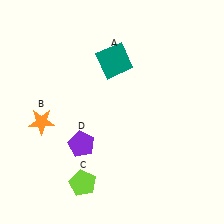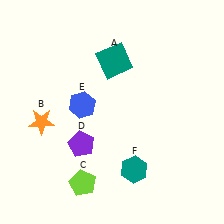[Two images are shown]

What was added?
A blue hexagon (E), a teal hexagon (F) were added in Image 2.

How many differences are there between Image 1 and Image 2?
There are 2 differences between the two images.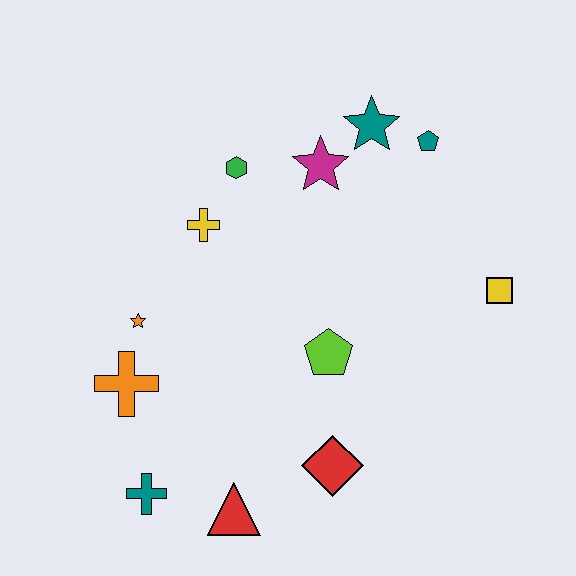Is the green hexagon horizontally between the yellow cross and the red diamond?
Yes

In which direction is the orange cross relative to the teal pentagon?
The orange cross is to the left of the teal pentagon.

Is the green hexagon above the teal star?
No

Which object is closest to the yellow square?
The teal pentagon is closest to the yellow square.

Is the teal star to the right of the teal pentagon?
No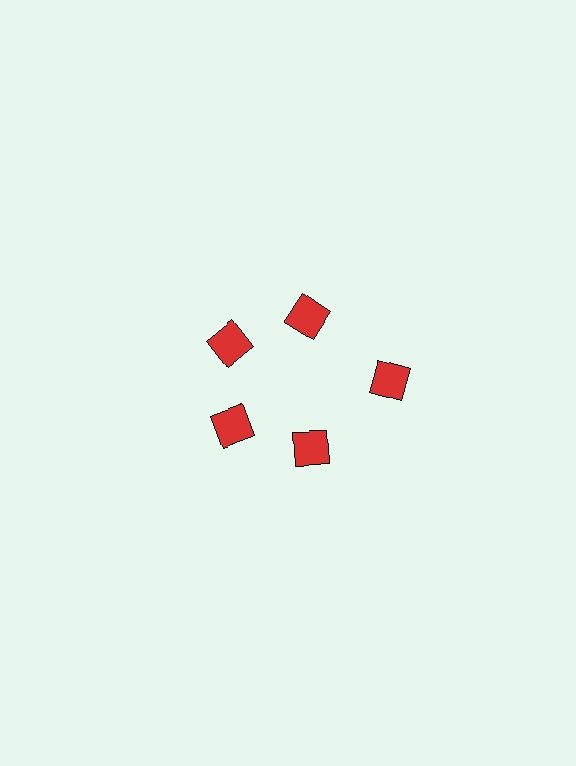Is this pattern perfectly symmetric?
No. The 5 red diamonds are arranged in a ring, but one element near the 3 o'clock position is pushed outward from the center, breaking the 5-fold rotational symmetry.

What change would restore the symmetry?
The symmetry would be restored by moving it inward, back onto the ring so that all 5 diamonds sit at equal angles and equal distance from the center.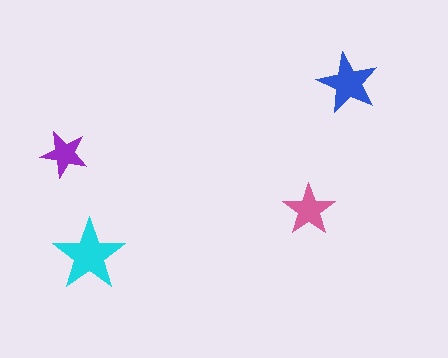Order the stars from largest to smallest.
the cyan one, the blue one, the pink one, the purple one.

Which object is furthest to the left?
The purple star is leftmost.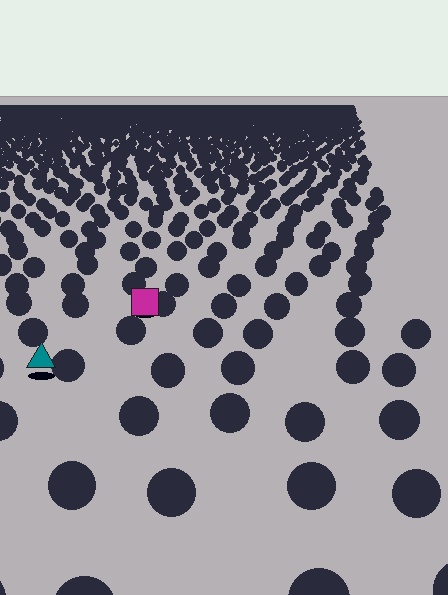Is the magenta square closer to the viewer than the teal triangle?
No. The teal triangle is closer — you can tell from the texture gradient: the ground texture is coarser near it.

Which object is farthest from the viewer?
The magenta square is farthest from the viewer. It appears smaller and the ground texture around it is denser.